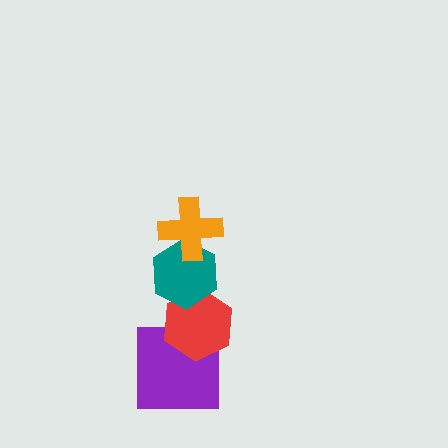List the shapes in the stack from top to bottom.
From top to bottom: the orange cross, the teal hexagon, the red hexagon, the purple square.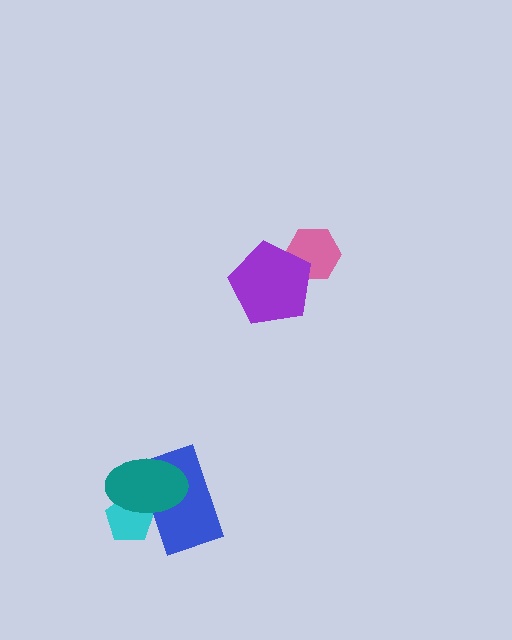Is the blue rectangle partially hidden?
Yes, it is partially covered by another shape.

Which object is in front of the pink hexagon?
The purple pentagon is in front of the pink hexagon.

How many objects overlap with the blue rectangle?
2 objects overlap with the blue rectangle.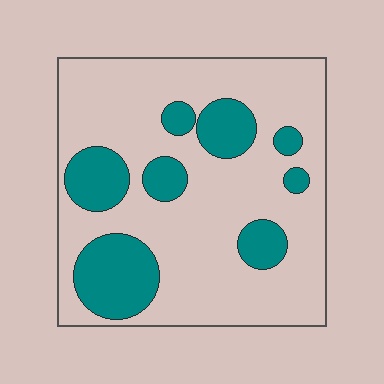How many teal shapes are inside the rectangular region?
8.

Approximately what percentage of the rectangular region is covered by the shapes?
Approximately 25%.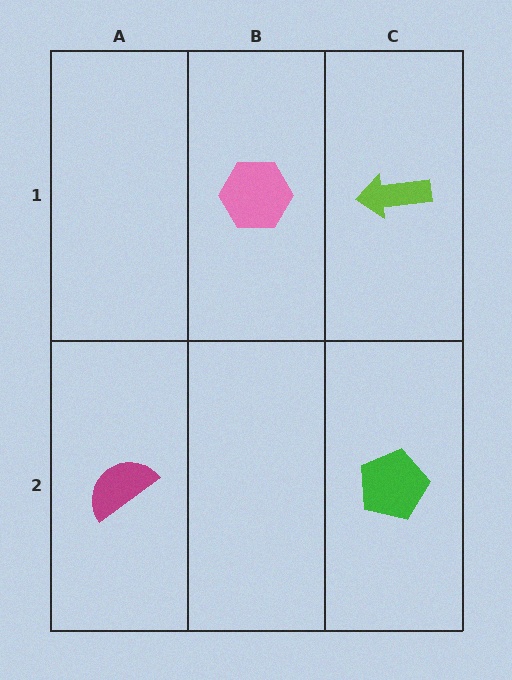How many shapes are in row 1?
2 shapes.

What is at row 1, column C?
A lime arrow.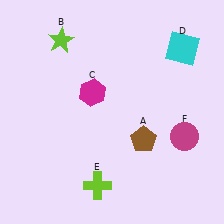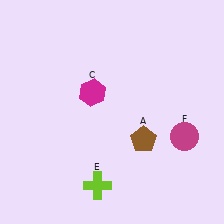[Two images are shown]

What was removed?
The lime star (B), the cyan square (D) were removed in Image 2.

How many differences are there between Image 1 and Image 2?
There are 2 differences between the two images.